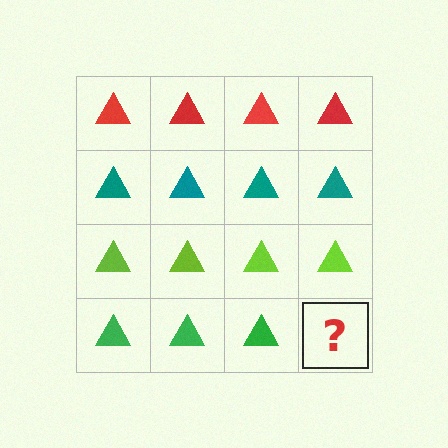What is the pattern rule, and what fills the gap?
The rule is that each row has a consistent color. The gap should be filled with a green triangle.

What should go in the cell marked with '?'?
The missing cell should contain a green triangle.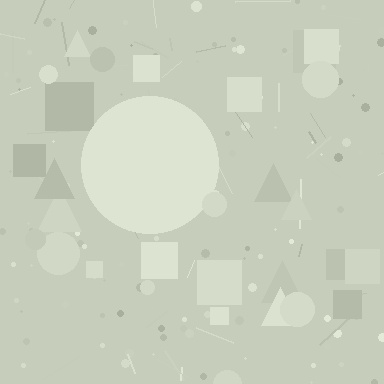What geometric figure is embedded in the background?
A circle is embedded in the background.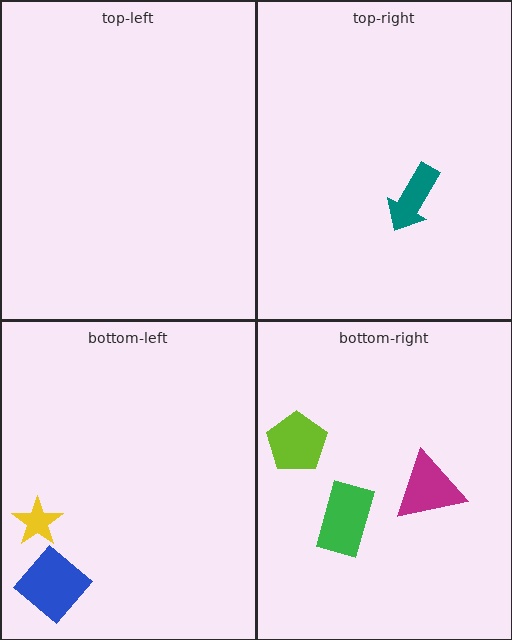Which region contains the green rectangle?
The bottom-right region.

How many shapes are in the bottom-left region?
2.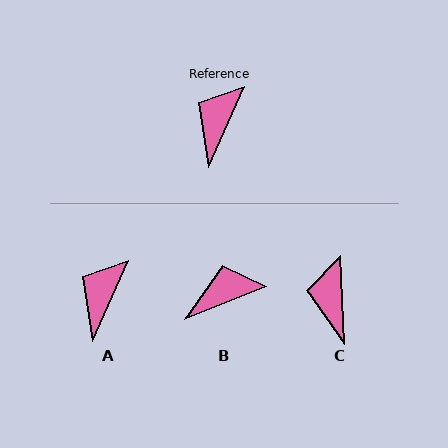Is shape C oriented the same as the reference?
No, it is off by about 27 degrees.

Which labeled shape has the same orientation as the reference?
A.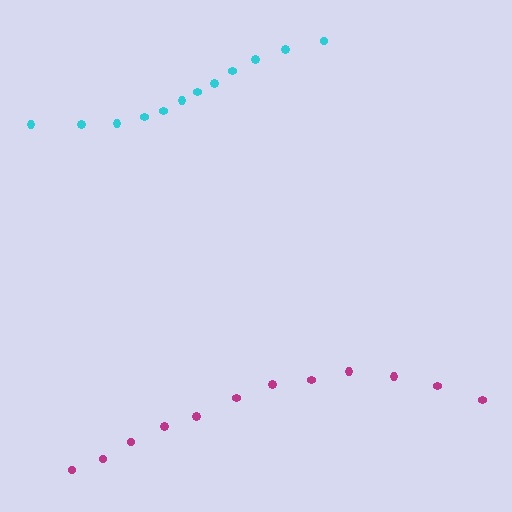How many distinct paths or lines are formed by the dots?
There are 2 distinct paths.